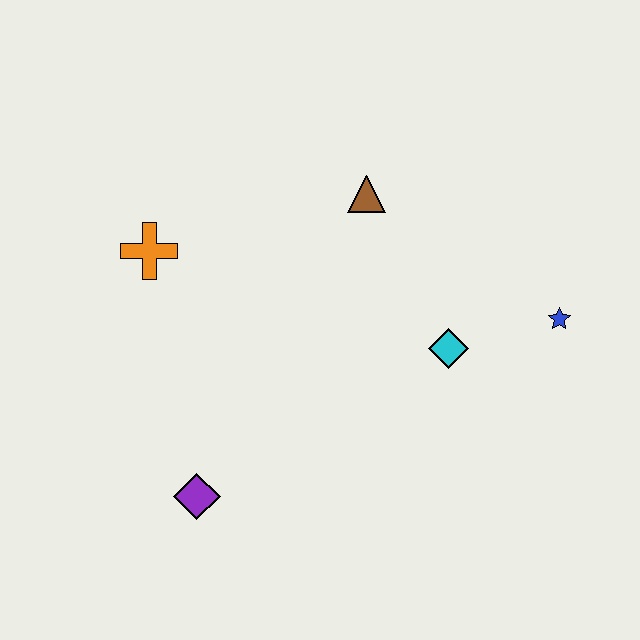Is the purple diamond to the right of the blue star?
No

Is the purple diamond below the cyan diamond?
Yes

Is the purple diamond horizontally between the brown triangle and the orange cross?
Yes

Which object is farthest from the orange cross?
The blue star is farthest from the orange cross.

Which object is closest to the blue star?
The cyan diamond is closest to the blue star.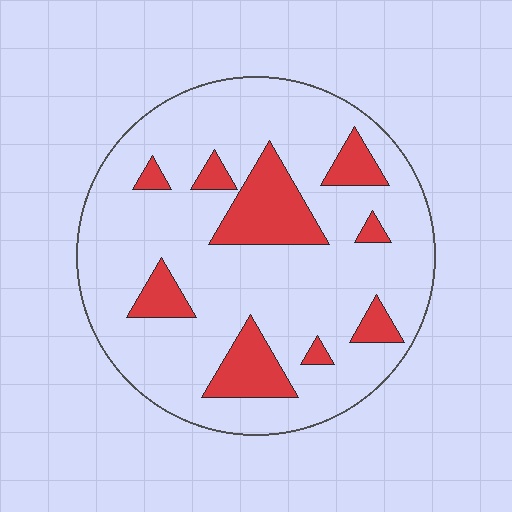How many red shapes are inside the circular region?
9.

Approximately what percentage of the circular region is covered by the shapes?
Approximately 20%.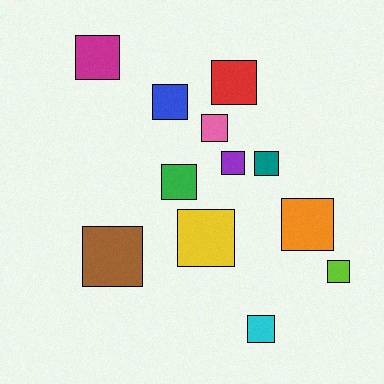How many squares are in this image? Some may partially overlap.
There are 12 squares.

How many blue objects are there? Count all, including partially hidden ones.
There is 1 blue object.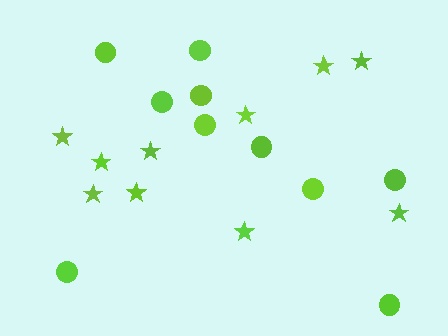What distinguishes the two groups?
There are 2 groups: one group of stars (10) and one group of circles (10).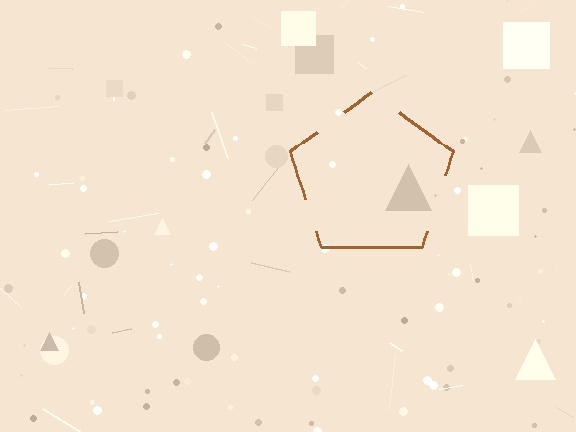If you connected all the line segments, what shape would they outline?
They would outline a pentagon.